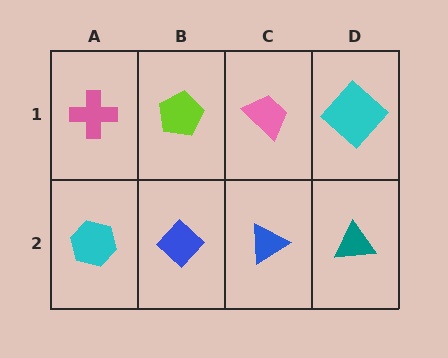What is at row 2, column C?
A blue triangle.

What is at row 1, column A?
A pink cross.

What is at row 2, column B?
A blue diamond.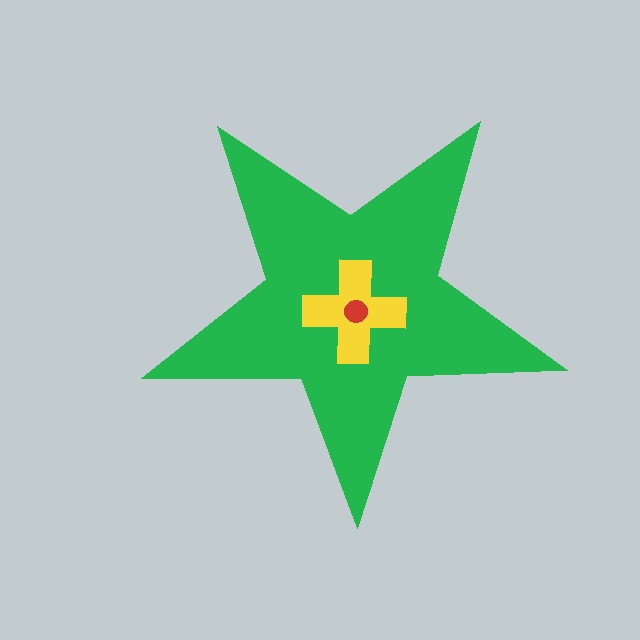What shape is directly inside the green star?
The yellow cross.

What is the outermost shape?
The green star.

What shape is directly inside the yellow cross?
The red circle.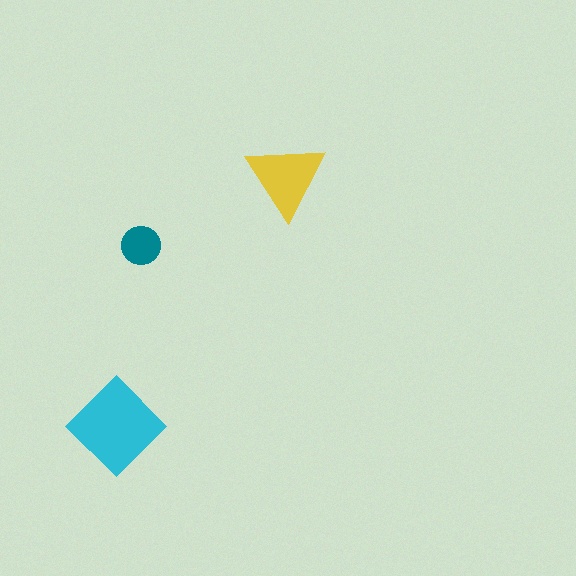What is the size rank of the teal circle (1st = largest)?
3rd.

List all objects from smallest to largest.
The teal circle, the yellow triangle, the cyan diamond.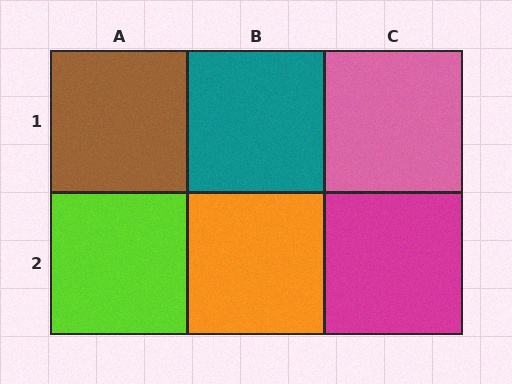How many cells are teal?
1 cell is teal.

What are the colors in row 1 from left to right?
Brown, teal, pink.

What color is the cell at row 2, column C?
Magenta.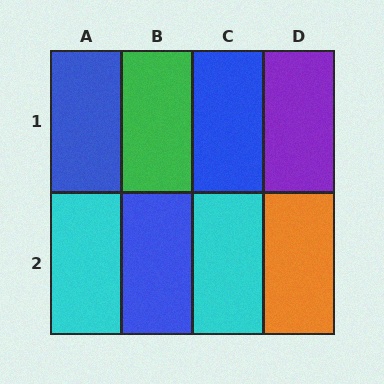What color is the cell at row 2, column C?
Cyan.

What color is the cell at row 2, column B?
Blue.